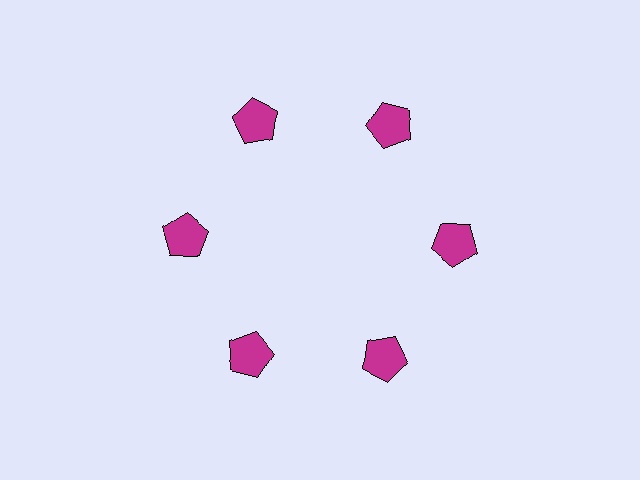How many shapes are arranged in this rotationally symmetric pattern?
There are 6 shapes, arranged in 6 groups of 1.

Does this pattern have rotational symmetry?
Yes, this pattern has 6-fold rotational symmetry. It looks the same after rotating 60 degrees around the center.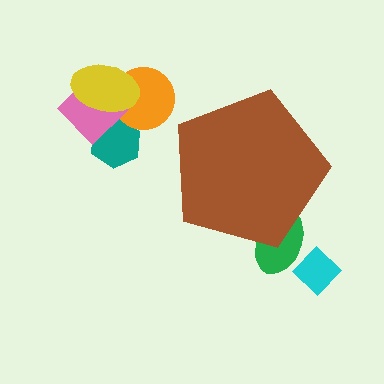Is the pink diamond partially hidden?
No, the pink diamond is fully visible.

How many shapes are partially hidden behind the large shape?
1 shape is partially hidden.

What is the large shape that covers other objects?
A brown pentagon.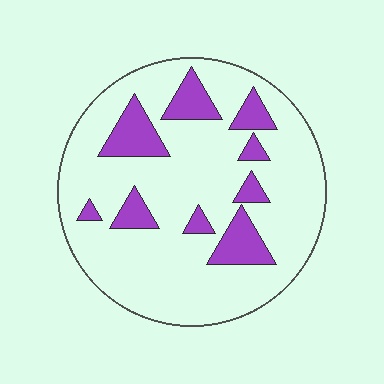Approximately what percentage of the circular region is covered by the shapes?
Approximately 20%.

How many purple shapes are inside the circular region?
9.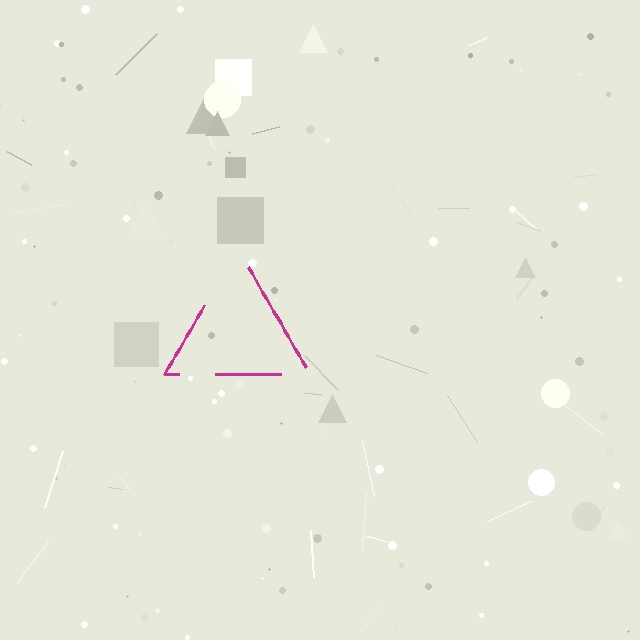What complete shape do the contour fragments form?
The contour fragments form a triangle.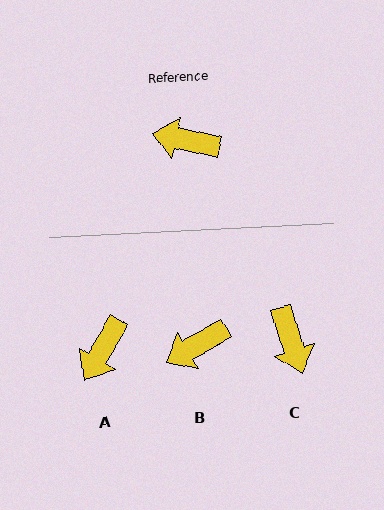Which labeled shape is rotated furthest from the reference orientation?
C, about 120 degrees away.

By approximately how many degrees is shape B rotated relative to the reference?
Approximately 42 degrees counter-clockwise.